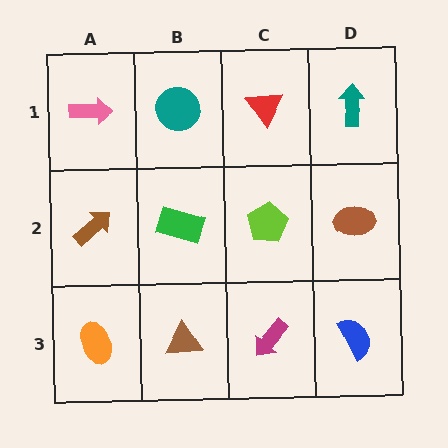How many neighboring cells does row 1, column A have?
2.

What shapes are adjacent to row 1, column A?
A brown arrow (row 2, column A), a teal circle (row 1, column B).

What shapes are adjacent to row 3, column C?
A lime pentagon (row 2, column C), a brown triangle (row 3, column B), a blue semicircle (row 3, column D).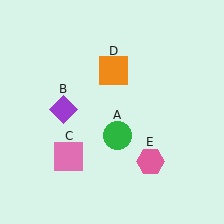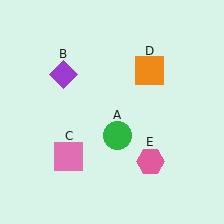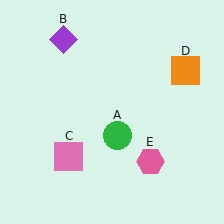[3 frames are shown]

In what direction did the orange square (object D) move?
The orange square (object D) moved right.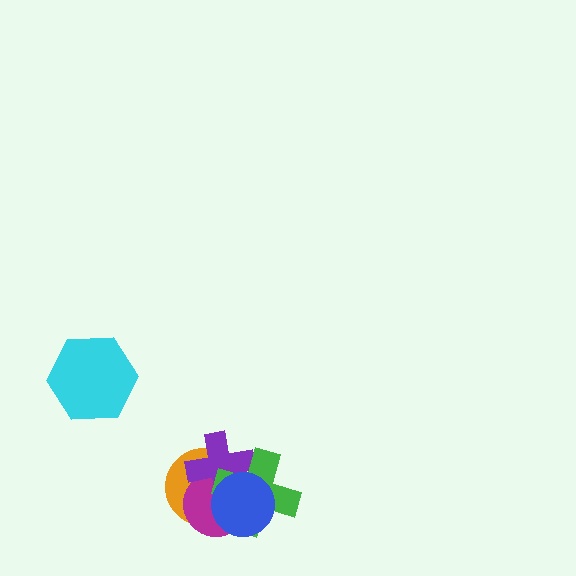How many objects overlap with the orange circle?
4 objects overlap with the orange circle.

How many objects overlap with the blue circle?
4 objects overlap with the blue circle.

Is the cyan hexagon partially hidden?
No, no other shape covers it.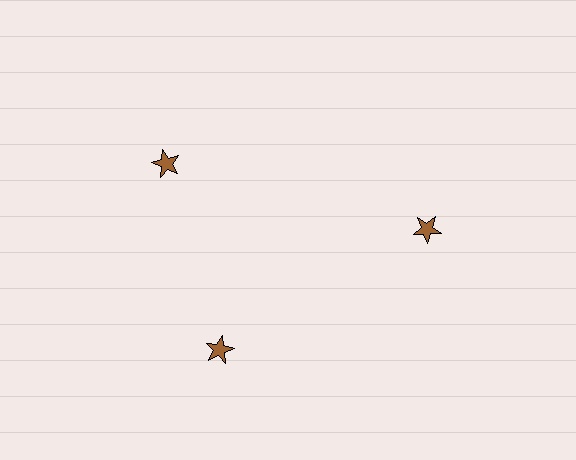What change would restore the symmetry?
The symmetry would be restored by rotating it back into even spacing with its neighbors so that all 3 stars sit at equal angles and equal distance from the center.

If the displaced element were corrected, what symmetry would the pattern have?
It would have 3-fold rotational symmetry — the pattern would map onto itself every 120 degrees.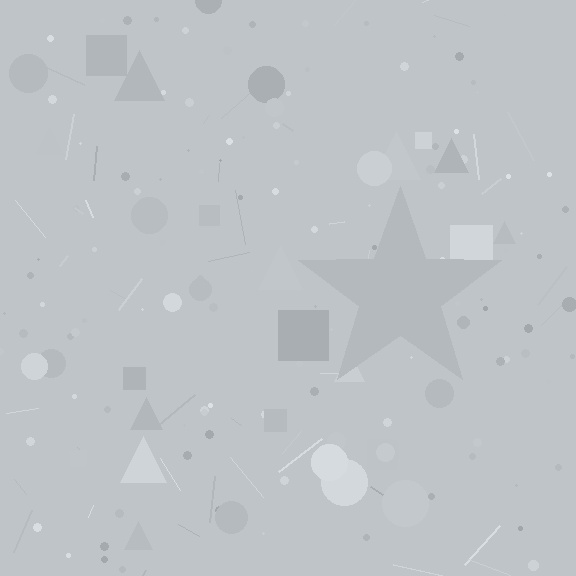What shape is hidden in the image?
A star is hidden in the image.